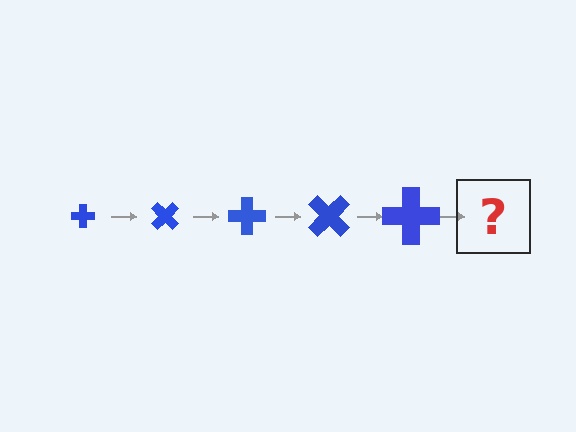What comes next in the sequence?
The next element should be a cross, larger than the previous one and rotated 225 degrees from the start.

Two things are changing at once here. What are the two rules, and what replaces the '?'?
The two rules are that the cross grows larger each step and it rotates 45 degrees each step. The '?' should be a cross, larger than the previous one and rotated 225 degrees from the start.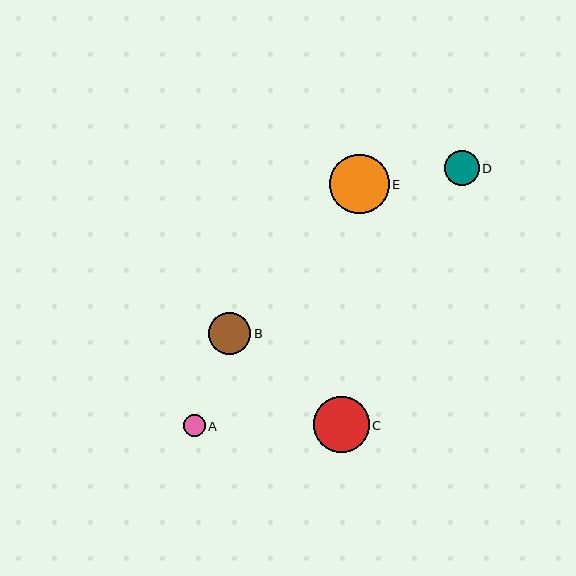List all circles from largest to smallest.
From largest to smallest: E, C, B, D, A.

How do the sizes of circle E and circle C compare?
Circle E and circle C are approximately the same size.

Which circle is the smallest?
Circle A is the smallest with a size of approximately 22 pixels.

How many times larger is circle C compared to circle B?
Circle C is approximately 1.3 times the size of circle B.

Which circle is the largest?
Circle E is the largest with a size of approximately 59 pixels.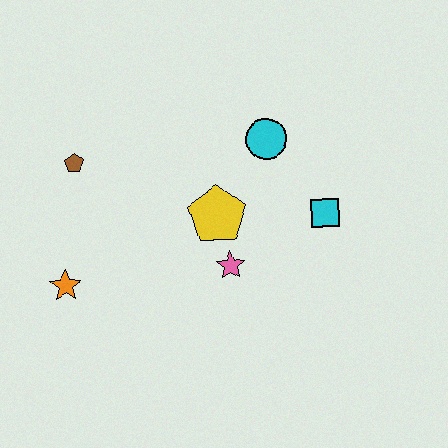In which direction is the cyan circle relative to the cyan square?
The cyan circle is above the cyan square.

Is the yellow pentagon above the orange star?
Yes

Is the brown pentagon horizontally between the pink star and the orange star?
Yes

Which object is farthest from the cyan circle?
The orange star is farthest from the cyan circle.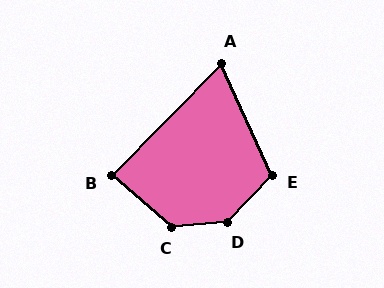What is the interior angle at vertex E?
Approximately 112 degrees (obtuse).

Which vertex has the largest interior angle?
D, at approximately 139 degrees.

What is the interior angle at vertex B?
Approximately 87 degrees (approximately right).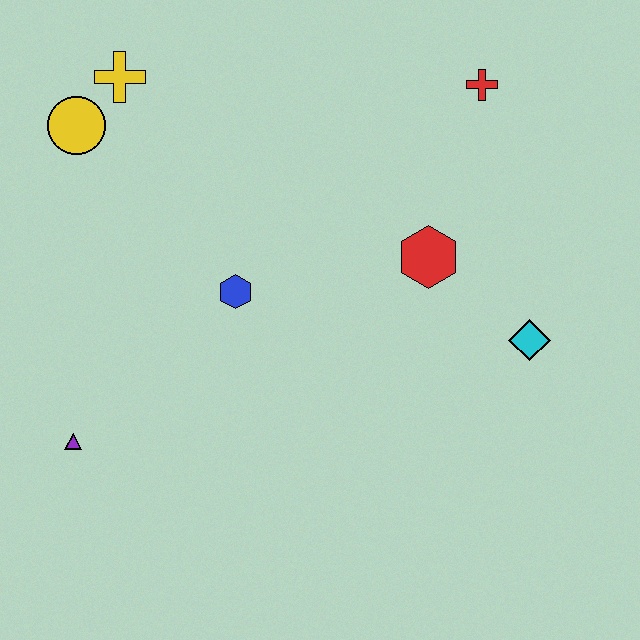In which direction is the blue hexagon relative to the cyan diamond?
The blue hexagon is to the left of the cyan diamond.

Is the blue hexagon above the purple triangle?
Yes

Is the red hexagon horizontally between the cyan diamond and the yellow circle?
Yes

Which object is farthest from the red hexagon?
The purple triangle is farthest from the red hexagon.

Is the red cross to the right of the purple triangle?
Yes